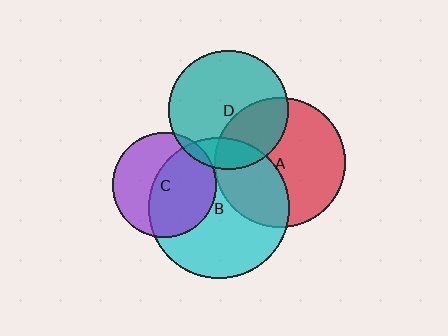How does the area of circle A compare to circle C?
Approximately 1.6 times.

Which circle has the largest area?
Circle B (cyan).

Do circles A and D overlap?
Yes.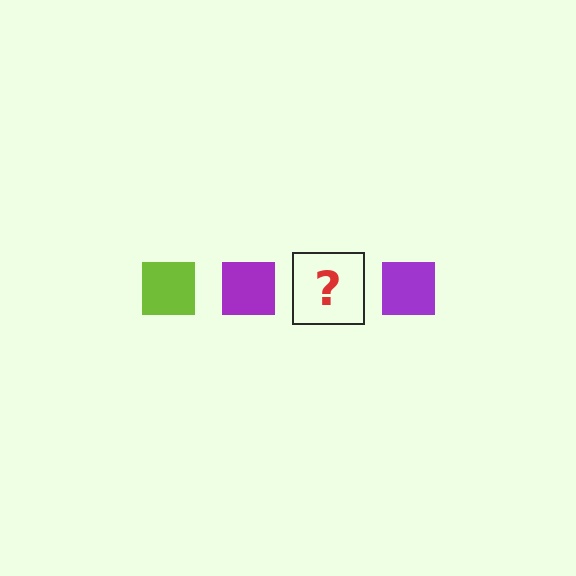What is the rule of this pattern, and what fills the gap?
The rule is that the pattern cycles through lime, purple squares. The gap should be filled with a lime square.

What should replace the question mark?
The question mark should be replaced with a lime square.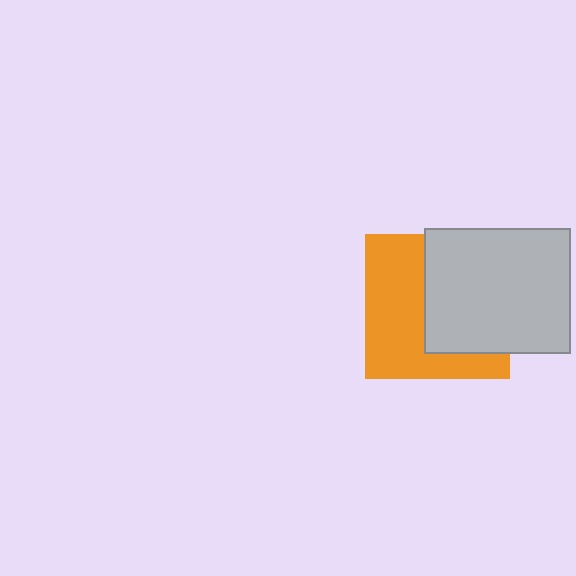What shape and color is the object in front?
The object in front is a light gray rectangle.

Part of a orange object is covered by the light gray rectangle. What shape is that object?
It is a square.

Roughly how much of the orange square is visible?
About half of it is visible (roughly 51%).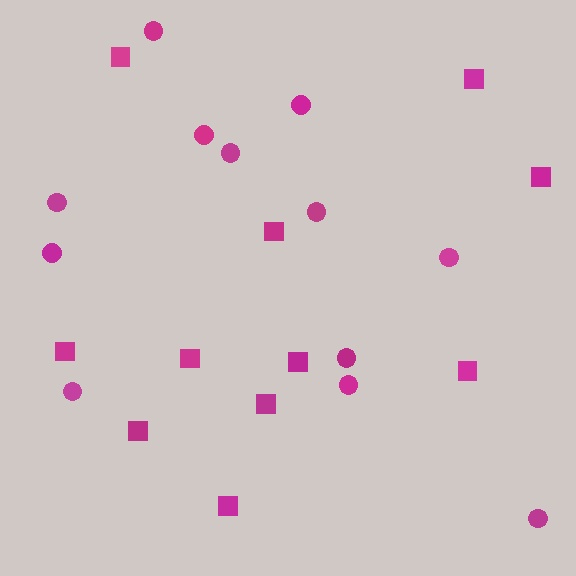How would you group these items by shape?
There are 2 groups: one group of circles (12) and one group of squares (11).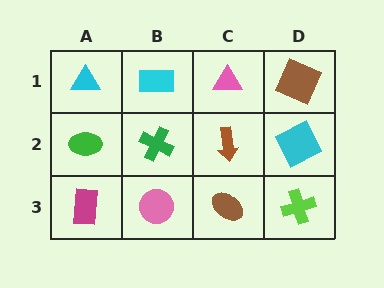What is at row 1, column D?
A brown square.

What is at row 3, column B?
A pink circle.